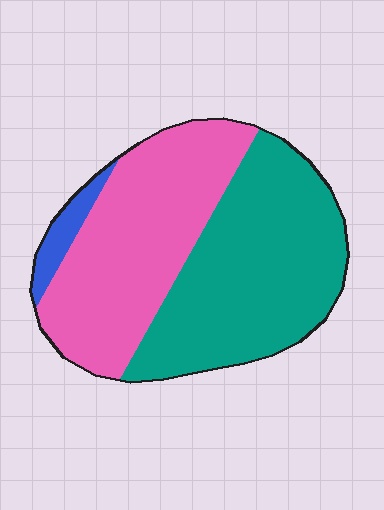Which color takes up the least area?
Blue, at roughly 5%.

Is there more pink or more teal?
Teal.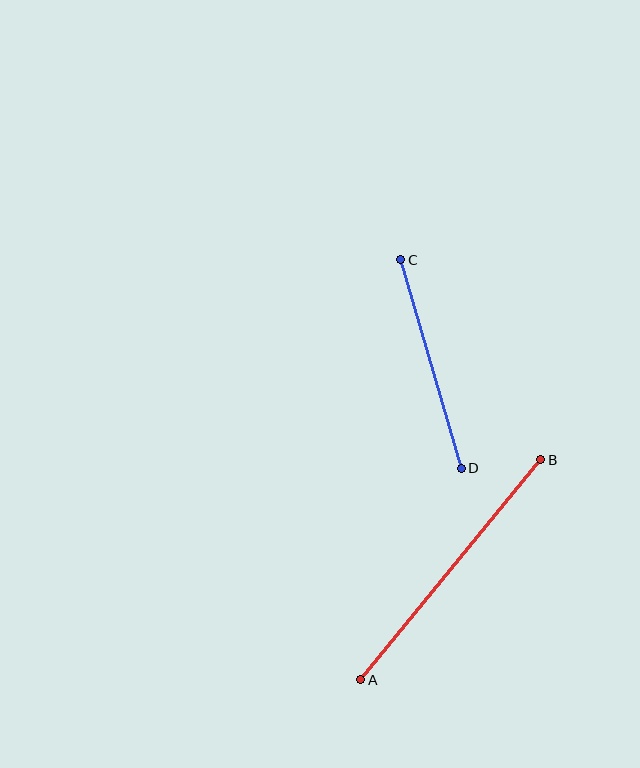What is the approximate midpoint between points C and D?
The midpoint is at approximately (431, 364) pixels.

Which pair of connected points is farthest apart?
Points A and B are farthest apart.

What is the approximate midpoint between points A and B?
The midpoint is at approximately (451, 570) pixels.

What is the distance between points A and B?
The distance is approximately 284 pixels.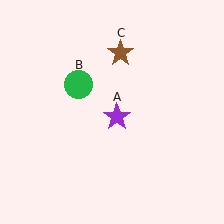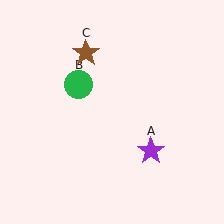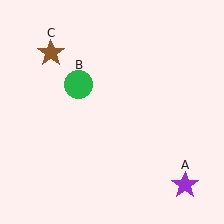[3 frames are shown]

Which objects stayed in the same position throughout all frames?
Green circle (object B) remained stationary.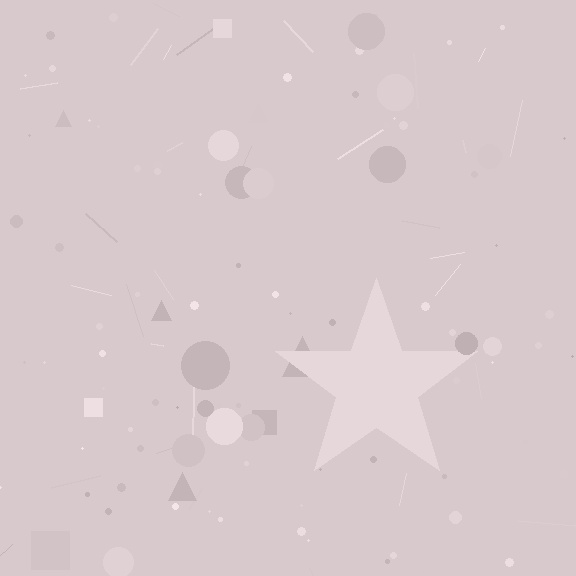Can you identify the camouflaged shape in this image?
The camouflaged shape is a star.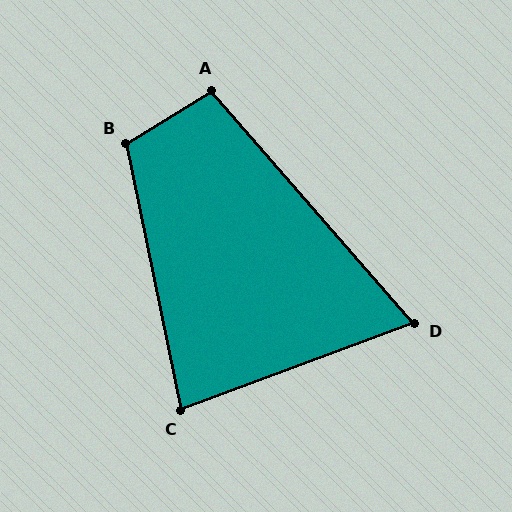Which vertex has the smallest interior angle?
D, at approximately 69 degrees.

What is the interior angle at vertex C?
Approximately 81 degrees (acute).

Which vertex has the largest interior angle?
B, at approximately 111 degrees.